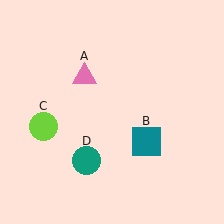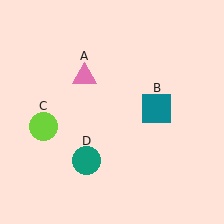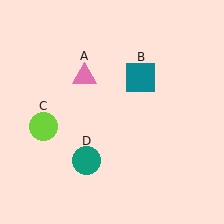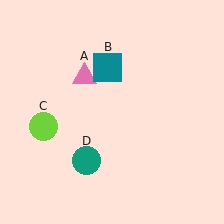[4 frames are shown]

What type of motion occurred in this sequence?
The teal square (object B) rotated counterclockwise around the center of the scene.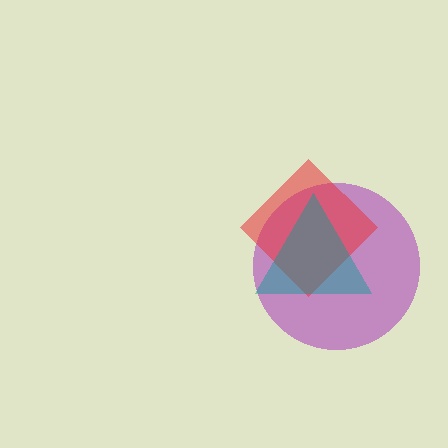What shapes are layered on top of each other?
The layered shapes are: a purple circle, a red diamond, a teal triangle.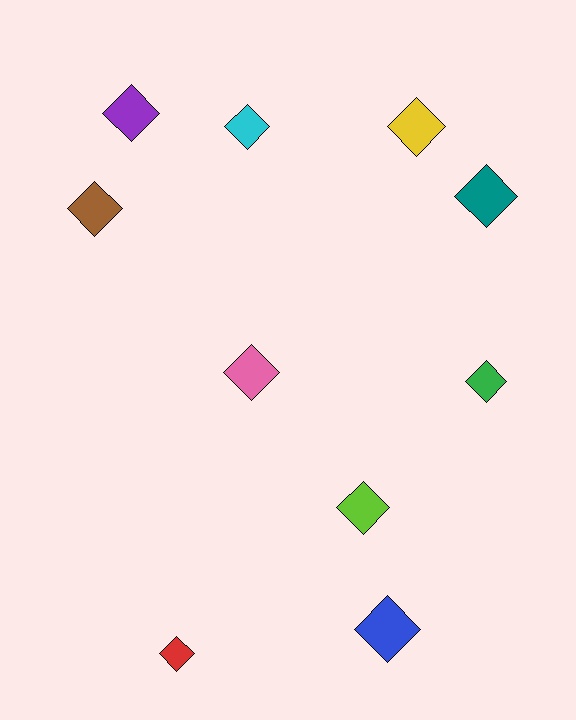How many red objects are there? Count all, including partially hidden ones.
There is 1 red object.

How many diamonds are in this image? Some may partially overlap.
There are 10 diamonds.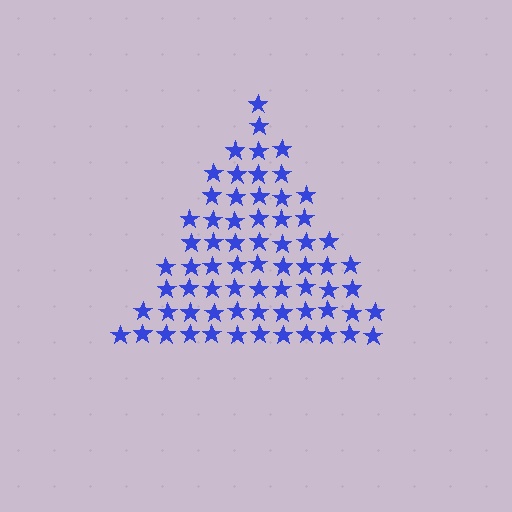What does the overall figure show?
The overall figure shows a triangle.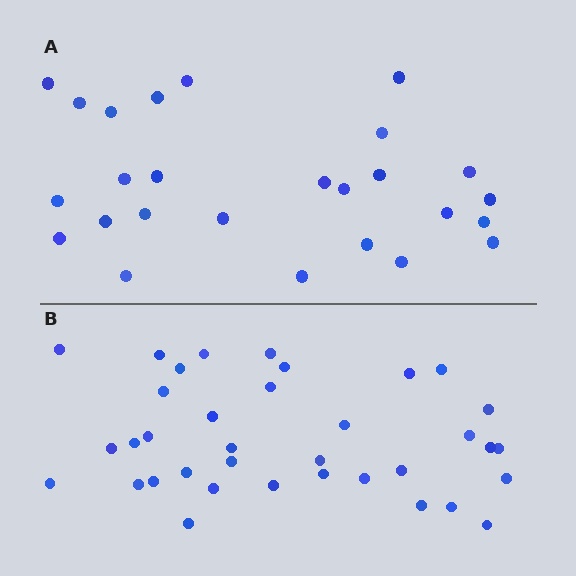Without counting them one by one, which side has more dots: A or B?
Region B (the bottom region) has more dots.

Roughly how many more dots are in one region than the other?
Region B has roughly 10 or so more dots than region A.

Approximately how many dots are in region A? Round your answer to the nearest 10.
About 30 dots. (The exact count is 26, which rounds to 30.)